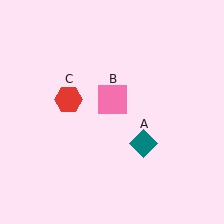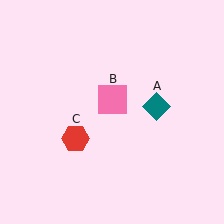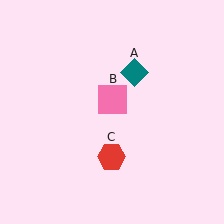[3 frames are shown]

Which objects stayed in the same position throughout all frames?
Pink square (object B) remained stationary.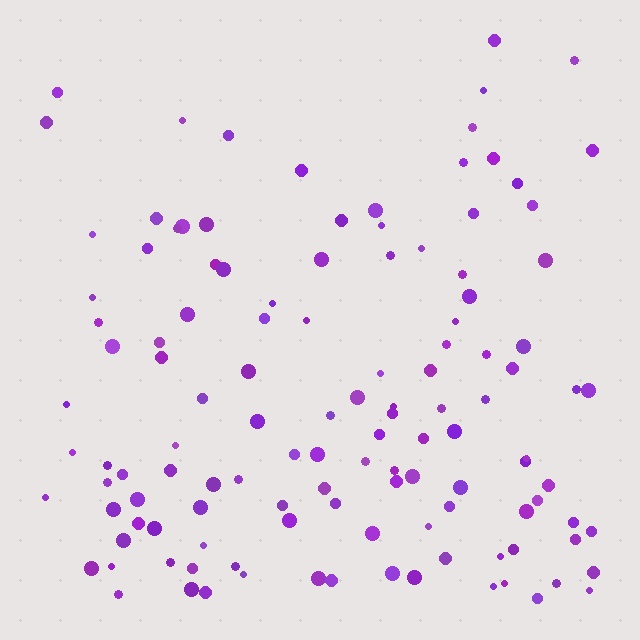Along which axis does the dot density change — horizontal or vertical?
Vertical.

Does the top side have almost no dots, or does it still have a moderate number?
Still a moderate number, just noticeably fewer than the bottom.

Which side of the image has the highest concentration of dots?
The bottom.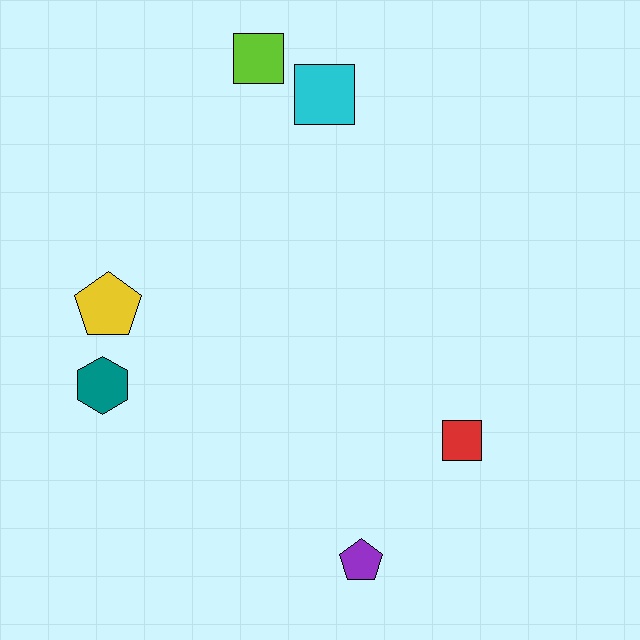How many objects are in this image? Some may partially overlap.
There are 6 objects.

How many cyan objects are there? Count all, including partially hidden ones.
There is 1 cyan object.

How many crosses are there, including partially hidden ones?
There are no crosses.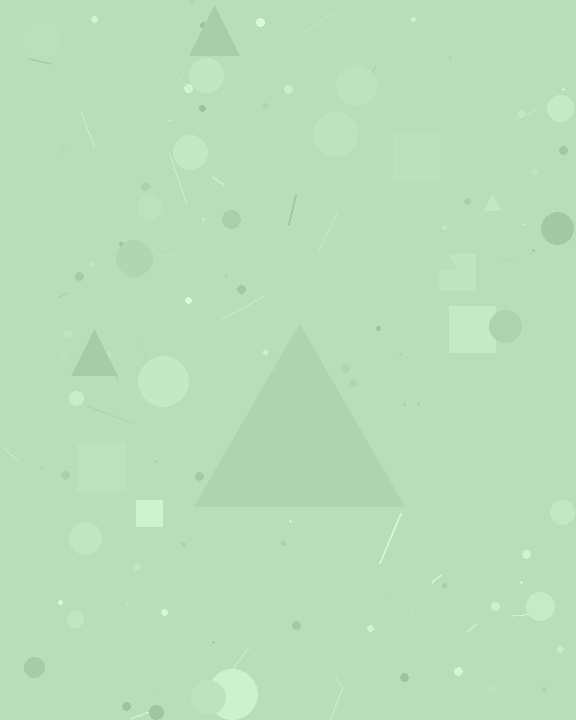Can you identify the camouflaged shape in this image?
The camouflaged shape is a triangle.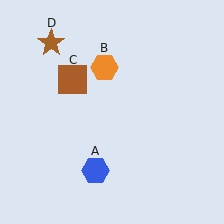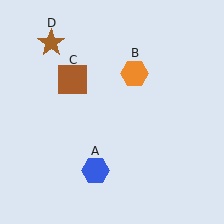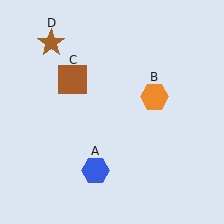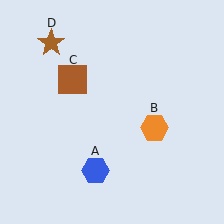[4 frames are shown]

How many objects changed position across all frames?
1 object changed position: orange hexagon (object B).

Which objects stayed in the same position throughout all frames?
Blue hexagon (object A) and brown square (object C) and brown star (object D) remained stationary.